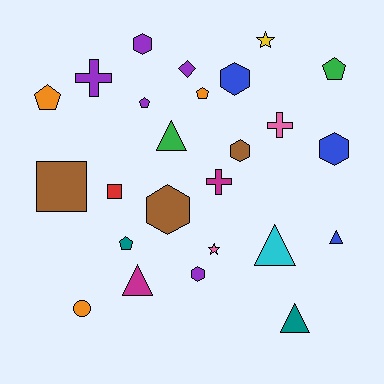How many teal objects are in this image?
There are 2 teal objects.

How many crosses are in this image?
There are 3 crosses.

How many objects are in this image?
There are 25 objects.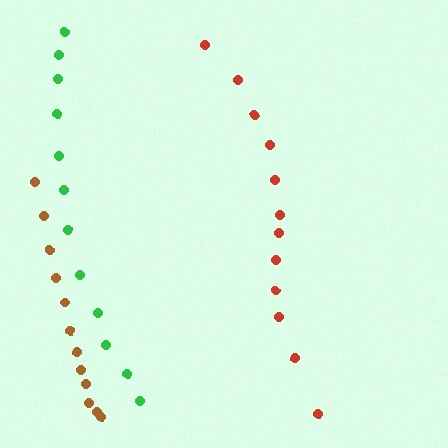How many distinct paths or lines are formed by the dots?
There are 3 distinct paths.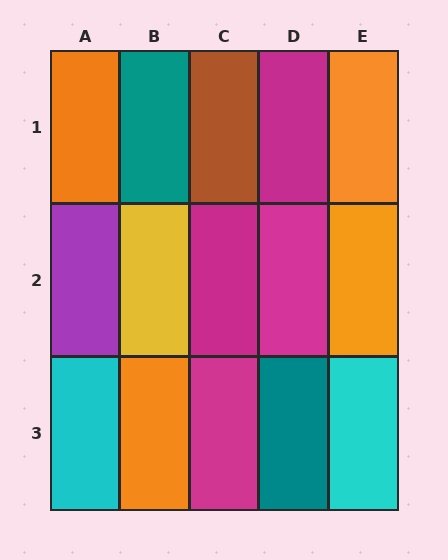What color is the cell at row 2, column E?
Orange.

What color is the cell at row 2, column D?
Magenta.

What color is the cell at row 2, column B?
Yellow.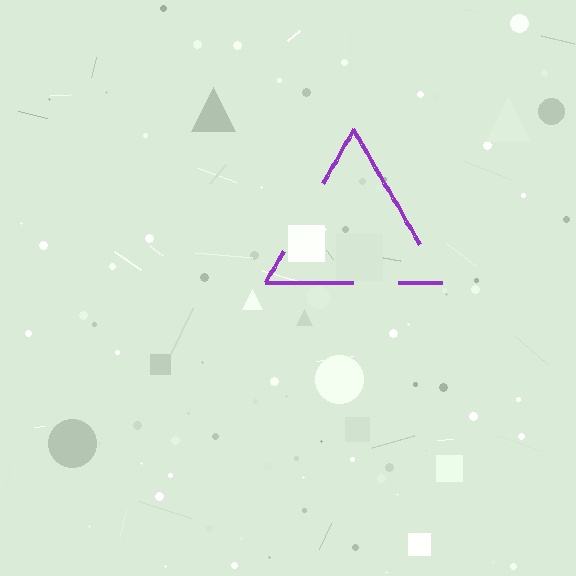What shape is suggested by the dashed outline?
The dashed outline suggests a triangle.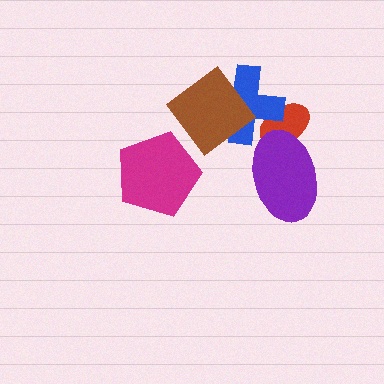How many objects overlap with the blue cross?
2 objects overlap with the blue cross.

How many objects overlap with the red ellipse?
2 objects overlap with the red ellipse.